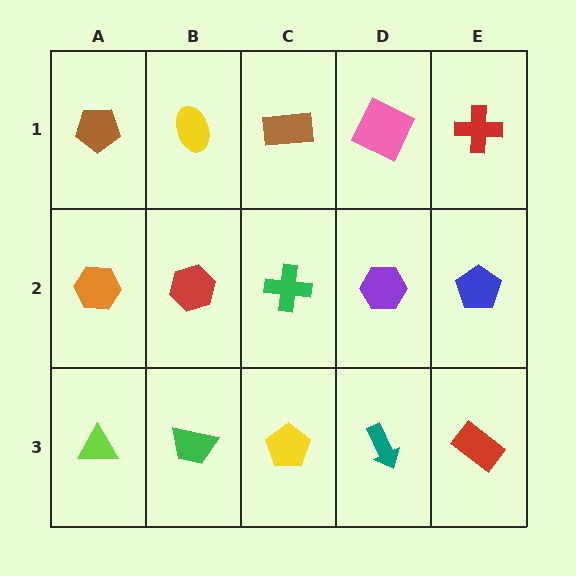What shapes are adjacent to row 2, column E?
A red cross (row 1, column E), a red rectangle (row 3, column E), a purple hexagon (row 2, column D).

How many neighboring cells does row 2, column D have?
4.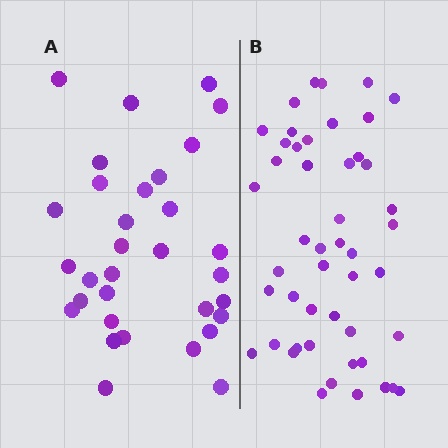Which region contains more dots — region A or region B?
Region B (the right region) has more dots.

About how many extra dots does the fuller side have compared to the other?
Region B has approximately 15 more dots than region A.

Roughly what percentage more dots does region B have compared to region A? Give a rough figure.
About 50% more.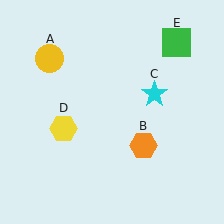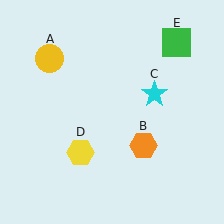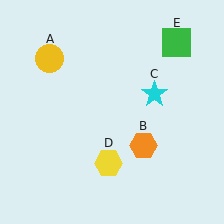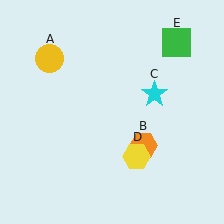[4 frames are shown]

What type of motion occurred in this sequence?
The yellow hexagon (object D) rotated counterclockwise around the center of the scene.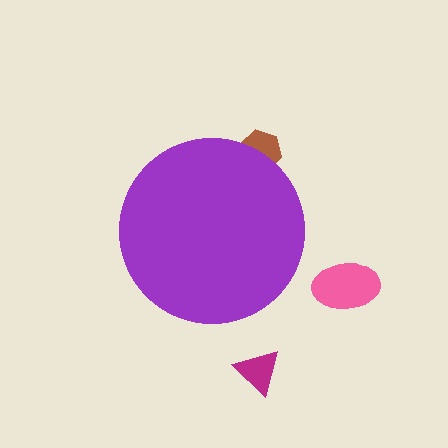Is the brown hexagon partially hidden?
Yes, the brown hexagon is partially hidden behind the purple circle.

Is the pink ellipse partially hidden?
No, the pink ellipse is fully visible.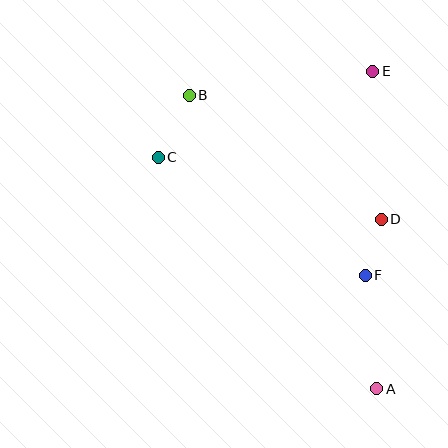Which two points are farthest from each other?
Points A and B are farthest from each other.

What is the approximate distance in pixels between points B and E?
The distance between B and E is approximately 185 pixels.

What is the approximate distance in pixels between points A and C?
The distance between A and C is approximately 318 pixels.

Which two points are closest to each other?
Points D and F are closest to each other.